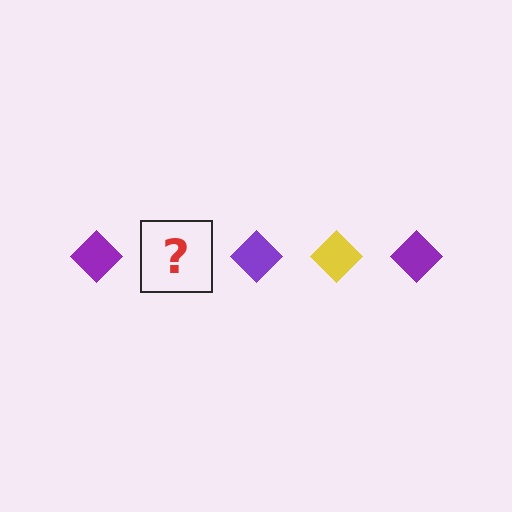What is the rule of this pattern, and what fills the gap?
The rule is that the pattern cycles through purple, yellow diamonds. The gap should be filled with a yellow diamond.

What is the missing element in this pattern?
The missing element is a yellow diamond.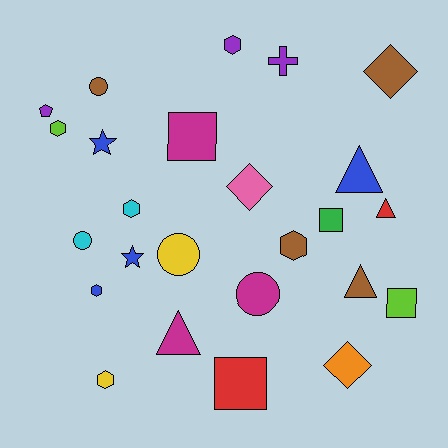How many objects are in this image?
There are 25 objects.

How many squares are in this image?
There are 4 squares.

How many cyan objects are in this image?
There are 2 cyan objects.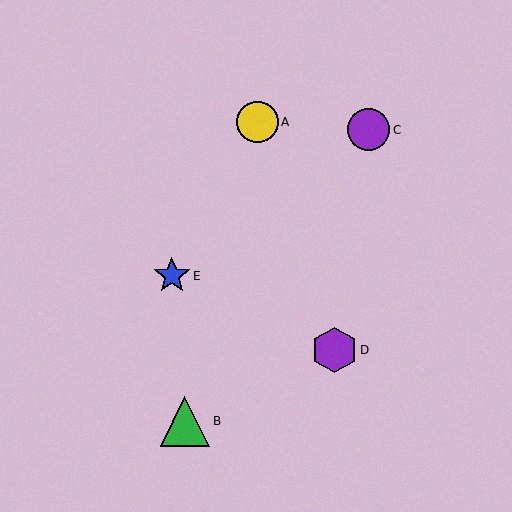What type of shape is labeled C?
Shape C is a purple circle.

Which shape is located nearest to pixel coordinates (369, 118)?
The purple circle (labeled C) at (368, 130) is nearest to that location.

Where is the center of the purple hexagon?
The center of the purple hexagon is at (334, 350).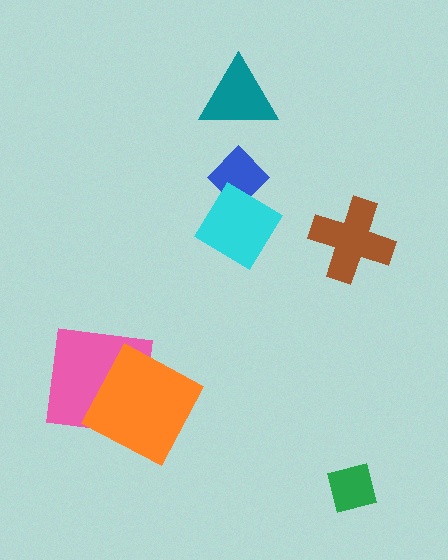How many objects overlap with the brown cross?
0 objects overlap with the brown cross.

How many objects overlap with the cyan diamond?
1 object overlaps with the cyan diamond.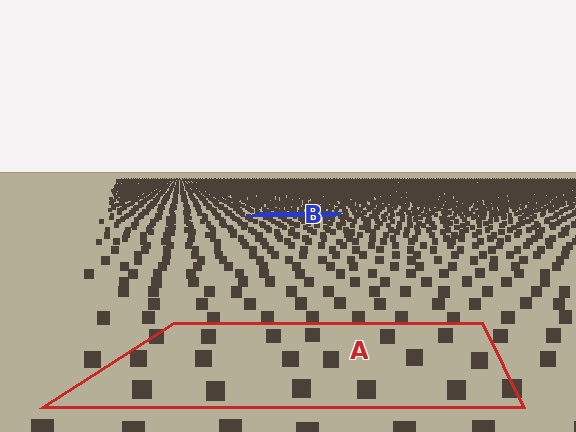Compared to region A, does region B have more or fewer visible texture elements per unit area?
Region B has more texture elements per unit area — they are packed more densely because it is farther away.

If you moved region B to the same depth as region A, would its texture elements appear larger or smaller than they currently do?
They would appear larger. At a closer depth, the same texture elements are projected at a bigger on-screen size.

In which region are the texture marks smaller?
The texture marks are smaller in region B, because it is farther away.